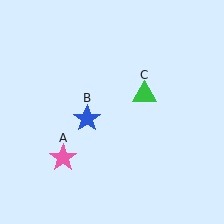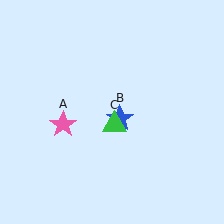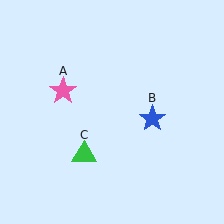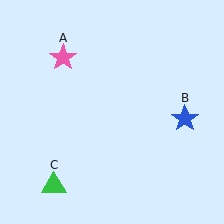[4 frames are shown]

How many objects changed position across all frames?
3 objects changed position: pink star (object A), blue star (object B), green triangle (object C).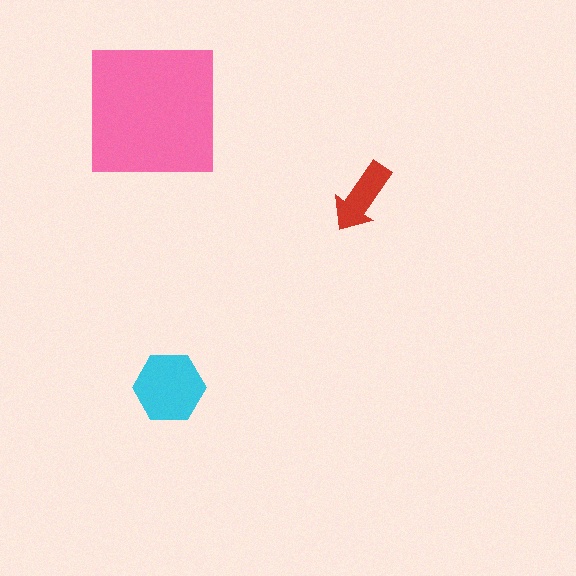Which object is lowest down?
The cyan hexagon is bottommost.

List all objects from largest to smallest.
The pink square, the cyan hexagon, the red arrow.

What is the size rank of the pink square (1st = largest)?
1st.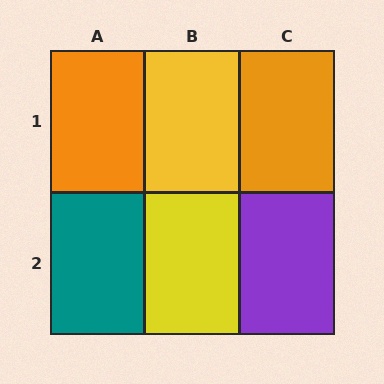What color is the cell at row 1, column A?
Orange.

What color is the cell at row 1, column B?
Yellow.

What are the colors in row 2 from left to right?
Teal, yellow, purple.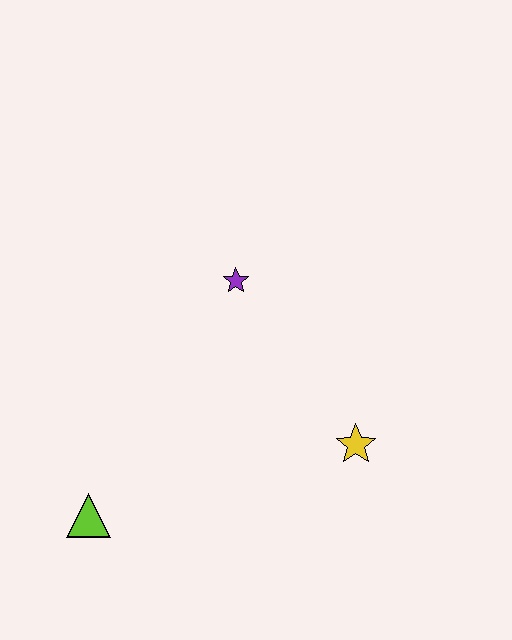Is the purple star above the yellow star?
Yes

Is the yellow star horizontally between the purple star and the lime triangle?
No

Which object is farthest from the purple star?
The lime triangle is farthest from the purple star.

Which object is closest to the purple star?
The yellow star is closest to the purple star.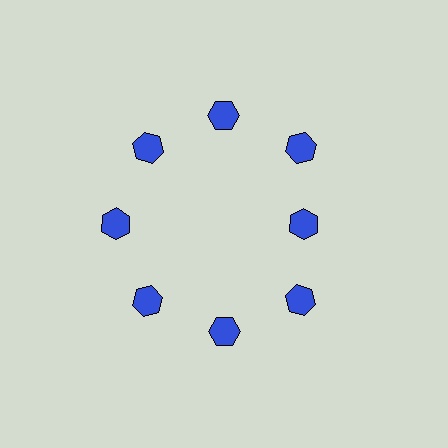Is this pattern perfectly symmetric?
No. The 8 blue hexagons are arranged in a ring, but one element near the 3 o'clock position is pulled inward toward the center, breaking the 8-fold rotational symmetry.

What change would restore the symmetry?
The symmetry would be restored by moving it outward, back onto the ring so that all 8 hexagons sit at equal angles and equal distance from the center.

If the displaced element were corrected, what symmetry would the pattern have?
It would have 8-fold rotational symmetry — the pattern would map onto itself every 45 degrees.